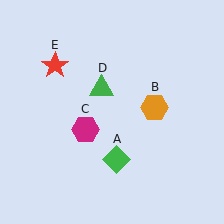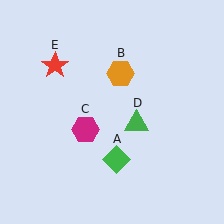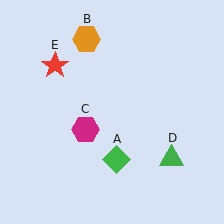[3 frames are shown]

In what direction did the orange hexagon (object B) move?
The orange hexagon (object B) moved up and to the left.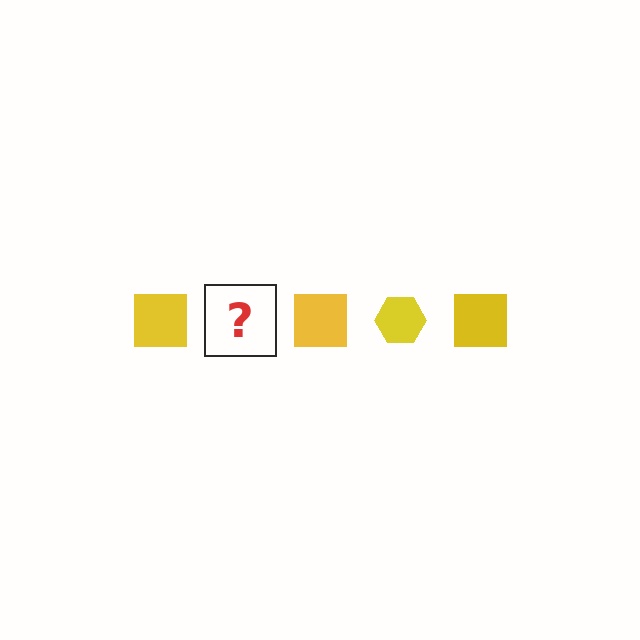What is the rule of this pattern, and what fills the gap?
The rule is that the pattern cycles through square, hexagon shapes in yellow. The gap should be filled with a yellow hexagon.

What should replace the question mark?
The question mark should be replaced with a yellow hexagon.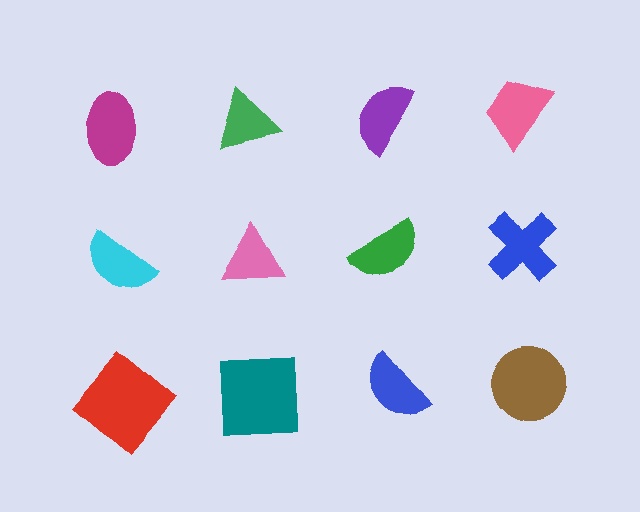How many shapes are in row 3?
4 shapes.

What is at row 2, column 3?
A green semicircle.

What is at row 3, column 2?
A teal square.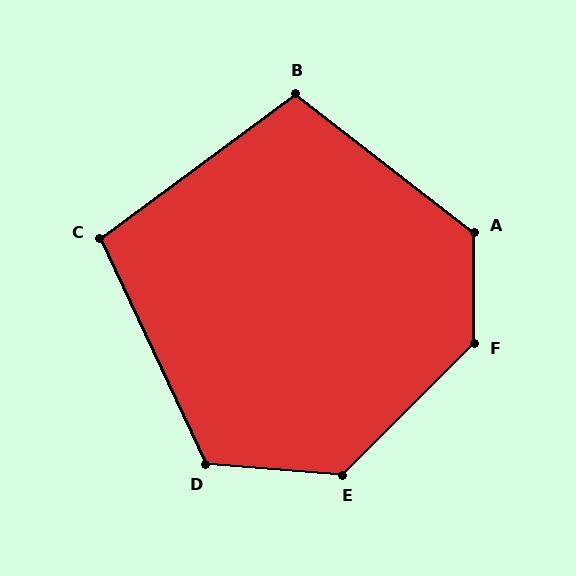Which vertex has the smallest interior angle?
C, at approximately 101 degrees.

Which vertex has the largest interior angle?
F, at approximately 135 degrees.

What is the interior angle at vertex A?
Approximately 128 degrees (obtuse).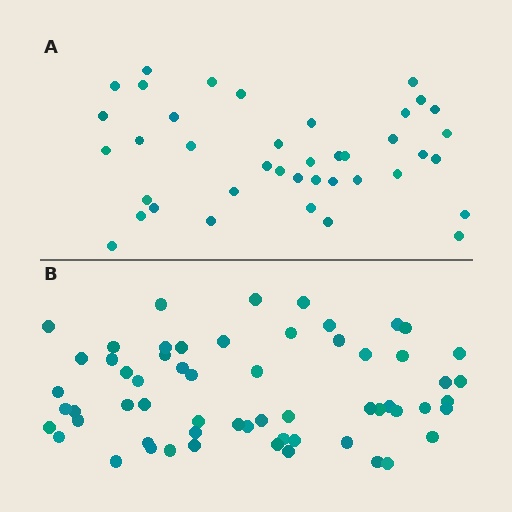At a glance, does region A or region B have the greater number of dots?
Region B (the bottom region) has more dots.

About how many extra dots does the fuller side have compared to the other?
Region B has approximately 20 more dots than region A.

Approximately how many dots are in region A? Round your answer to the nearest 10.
About 40 dots.